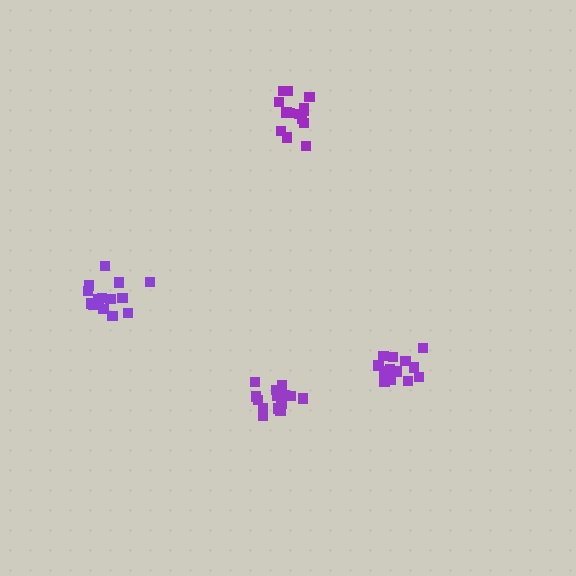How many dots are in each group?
Group 1: 14 dots, Group 2: 14 dots, Group 3: 14 dots, Group 4: 16 dots (58 total).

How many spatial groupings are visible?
There are 4 spatial groupings.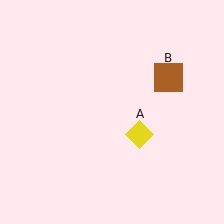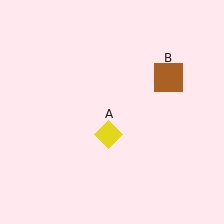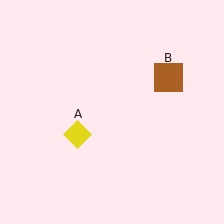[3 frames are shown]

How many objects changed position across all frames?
1 object changed position: yellow diamond (object A).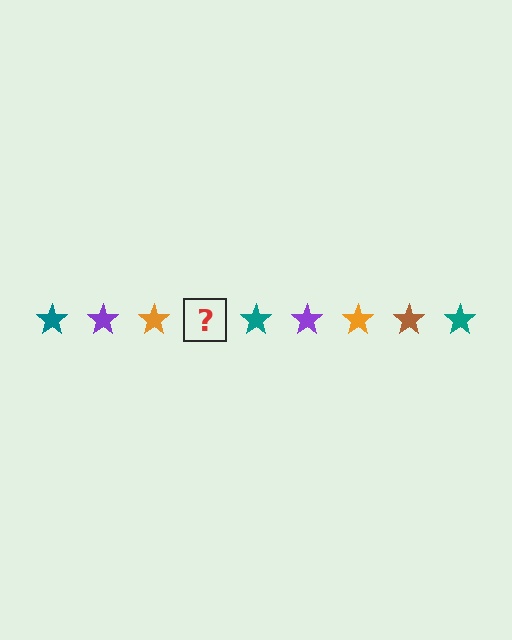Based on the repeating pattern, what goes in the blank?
The blank should be a brown star.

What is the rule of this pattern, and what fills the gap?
The rule is that the pattern cycles through teal, purple, orange, brown stars. The gap should be filled with a brown star.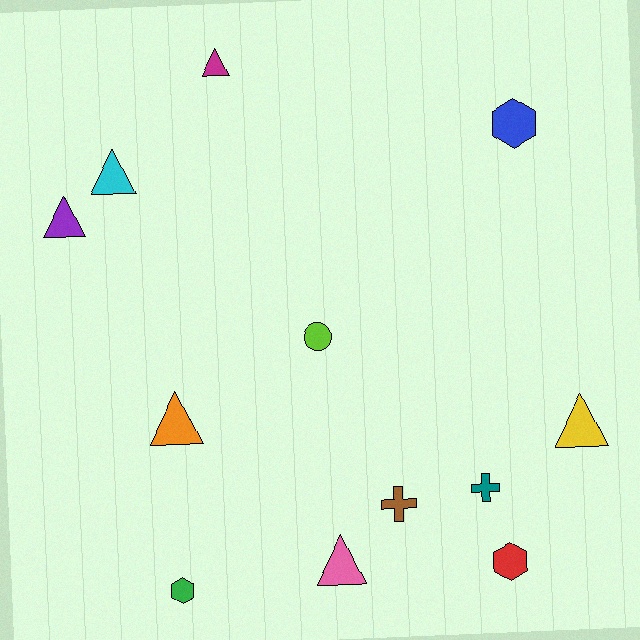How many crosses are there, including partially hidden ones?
There are 2 crosses.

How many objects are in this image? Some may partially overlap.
There are 12 objects.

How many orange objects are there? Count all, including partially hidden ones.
There is 1 orange object.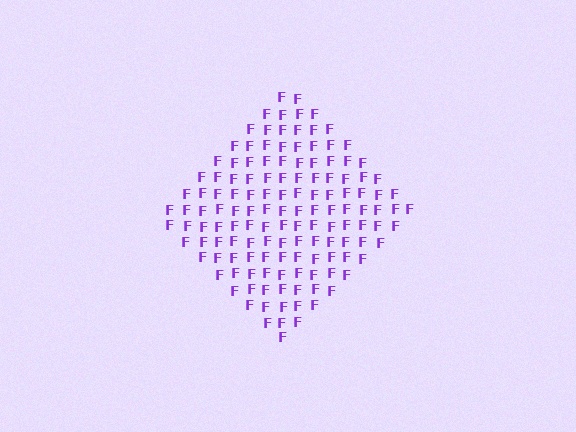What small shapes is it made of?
It is made of small letter F's.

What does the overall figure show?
The overall figure shows a diamond.